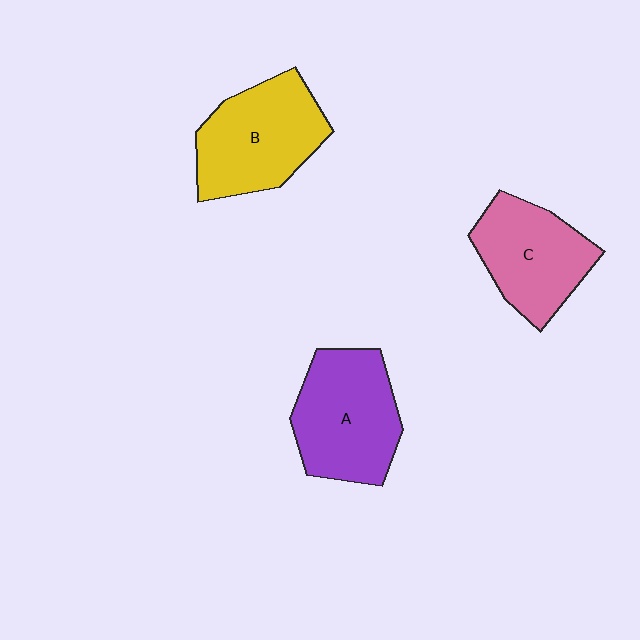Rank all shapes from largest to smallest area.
From largest to smallest: A (purple), B (yellow), C (pink).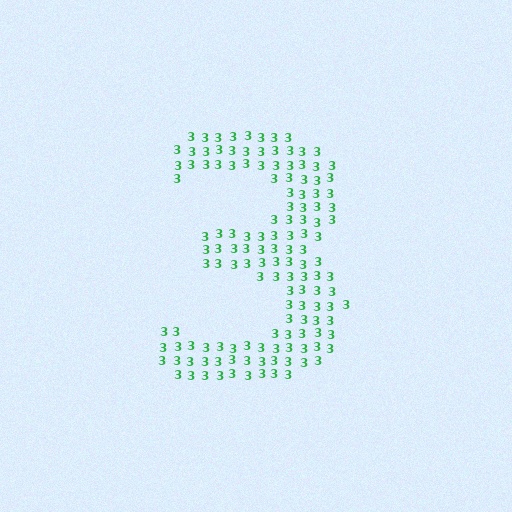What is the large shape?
The large shape is the digit 3.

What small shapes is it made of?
It is made of small digit 3's.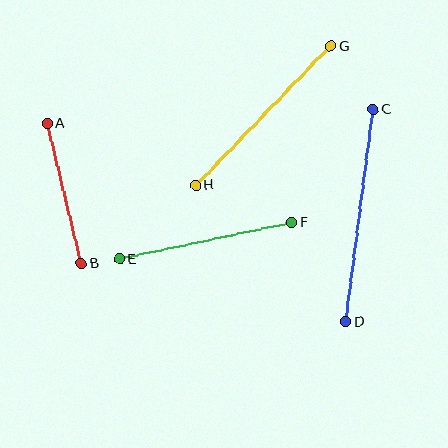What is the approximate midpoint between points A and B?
The midpoint is at approximately (64, 193) pixels.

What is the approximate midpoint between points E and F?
The midpoint is at approximately (206, 241) pixels.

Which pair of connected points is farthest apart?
Points C and D are farthest apart.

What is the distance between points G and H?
The distance is approximately 194 pixels.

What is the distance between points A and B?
The distance is approximately 145 pixels.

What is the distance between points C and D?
The distance is approximately 214 pixels.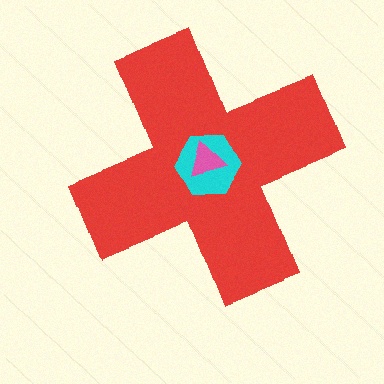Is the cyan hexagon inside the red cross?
Yes.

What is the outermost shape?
The red cross.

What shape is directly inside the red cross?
The cyan hexagon.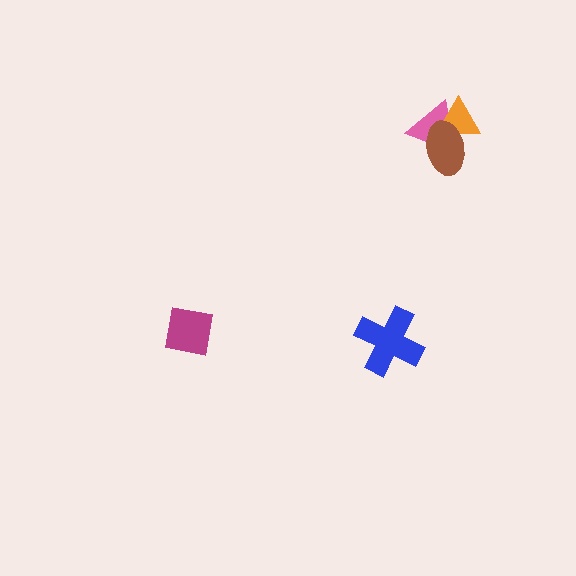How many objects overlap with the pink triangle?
2 objects overlap with the pink triangle.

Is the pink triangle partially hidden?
Yes, it is partially covered by another shape.